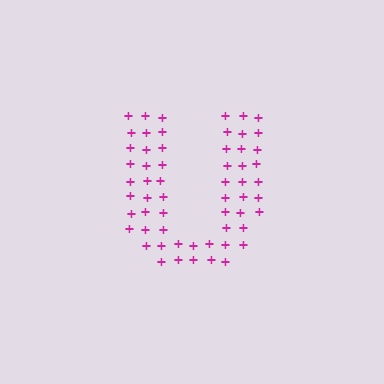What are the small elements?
The small elements are plus signs.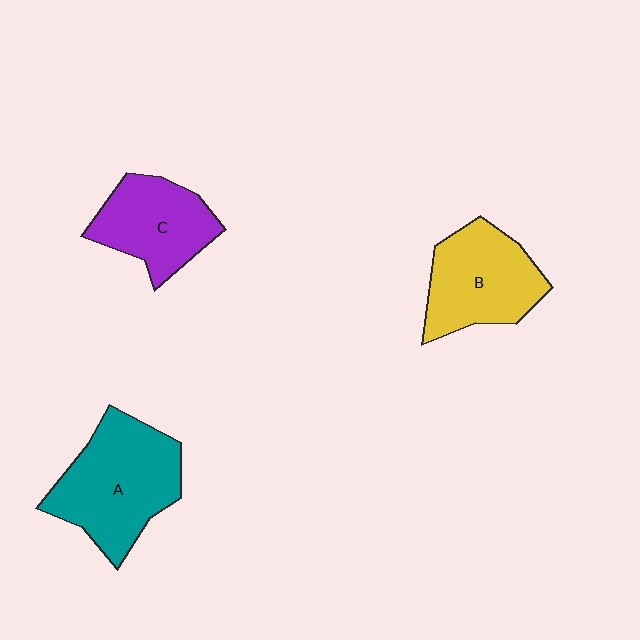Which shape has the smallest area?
Shape C (purple).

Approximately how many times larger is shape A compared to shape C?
Approximately 1.4 times.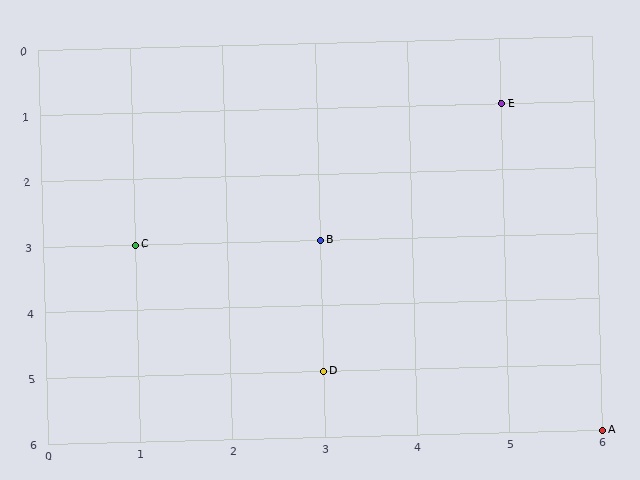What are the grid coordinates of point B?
Point B is at grid coordinates (3, 3).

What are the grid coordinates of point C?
Point C is at grid coordinates (1, 3).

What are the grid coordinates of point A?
Point A is at grid coordinates (6, 6).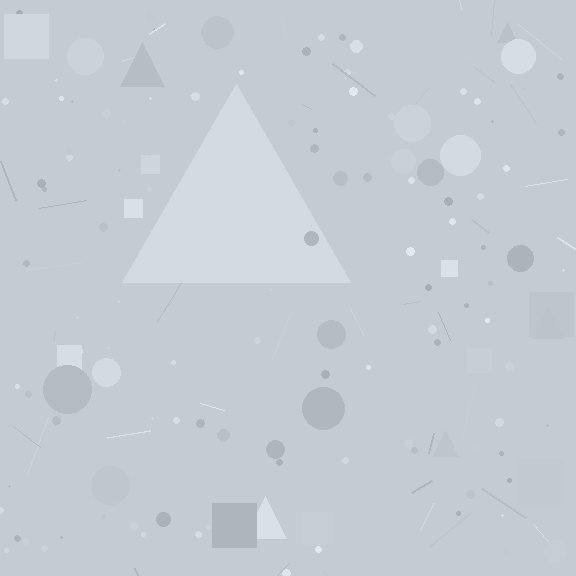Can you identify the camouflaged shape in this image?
The camouflaged shape is a triangle.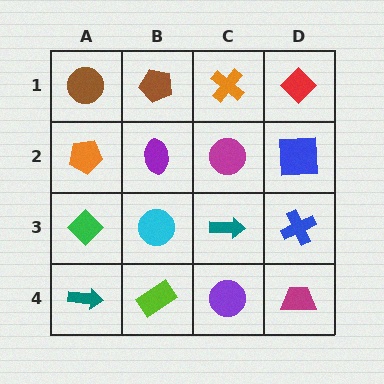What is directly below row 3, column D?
A magenta trapezoid.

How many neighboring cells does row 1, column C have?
3.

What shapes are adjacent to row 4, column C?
A teal arrow (row 3, column C), a lime rectangle (row 4, column B), a magenta trapezoid (row 4, column D).